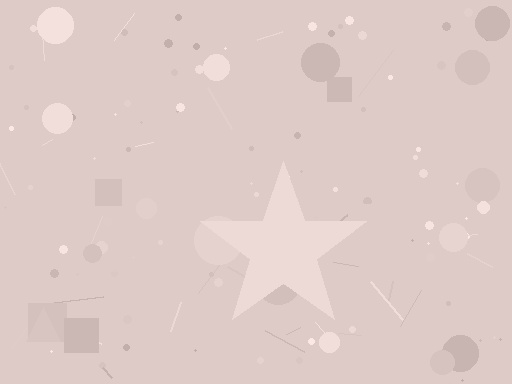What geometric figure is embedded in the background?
A star is embedded in the background.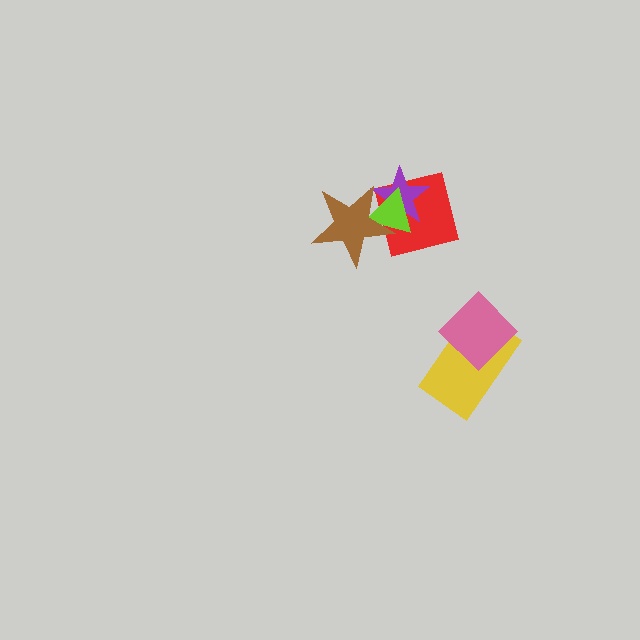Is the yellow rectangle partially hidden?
Yes, it is partially covered by another shape.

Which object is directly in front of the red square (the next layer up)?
The purple star is directly in front of the red square.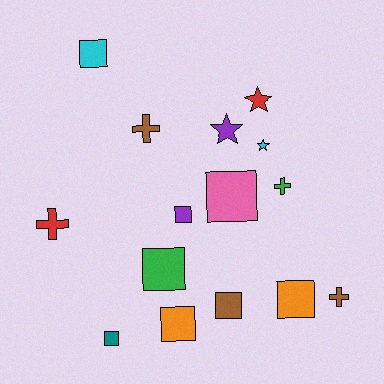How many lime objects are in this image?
There are no lime objects.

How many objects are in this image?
There are 15 objects.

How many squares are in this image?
There are 8 squares.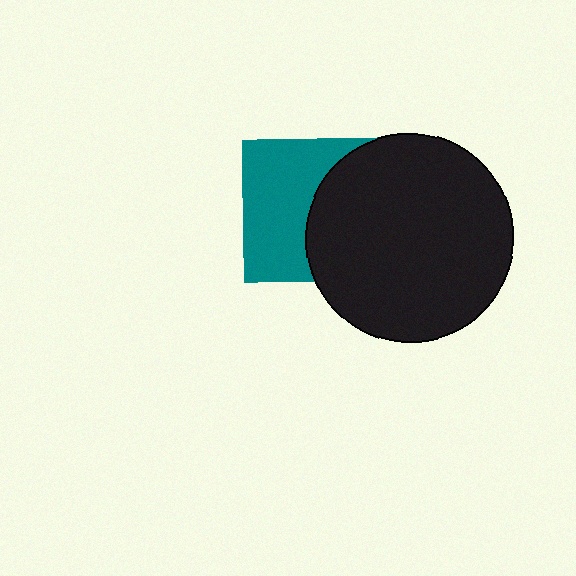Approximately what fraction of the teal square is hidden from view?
Roughly 46% of the teal square is hidden behind the black circle.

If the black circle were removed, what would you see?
You would see the complete teal square.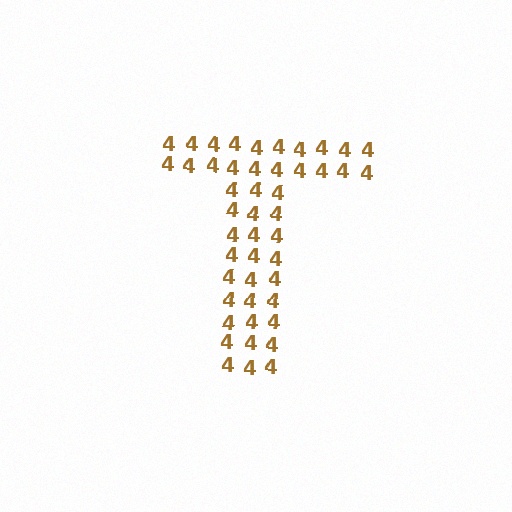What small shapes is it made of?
It is made of small digit 4's.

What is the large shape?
The large shape is the letter T.